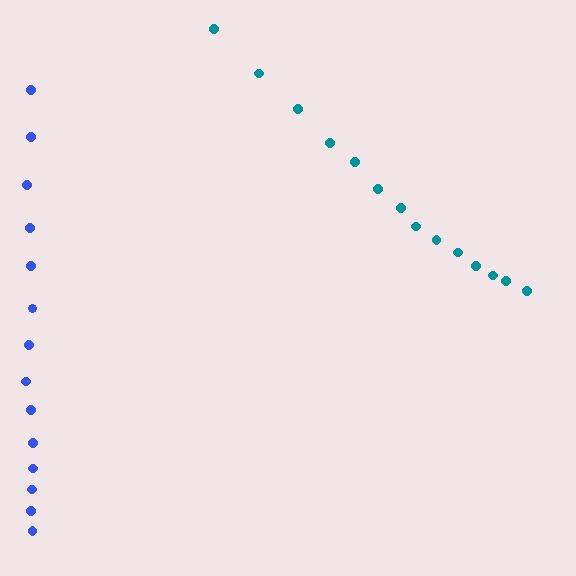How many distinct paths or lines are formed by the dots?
There are 2 distinct paths.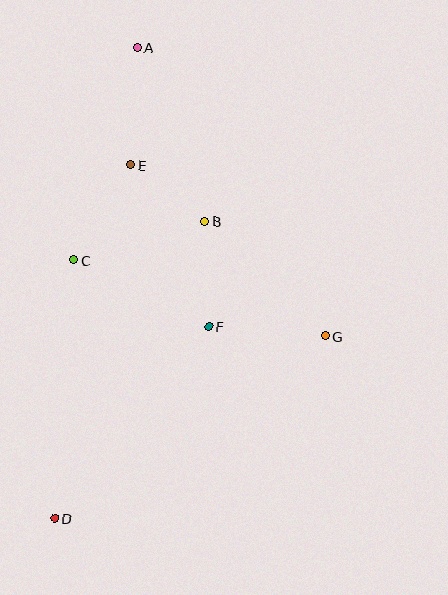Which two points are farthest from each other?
Points A and D are farthest from each other.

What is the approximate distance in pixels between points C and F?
The distance between C and F is approximately 151 pixels.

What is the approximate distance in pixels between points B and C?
The distance between B and C is approximately 137 pixels.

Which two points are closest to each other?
Points B and E are closest to each other.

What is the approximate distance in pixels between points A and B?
The distance between A and B is approximately 186 pixels.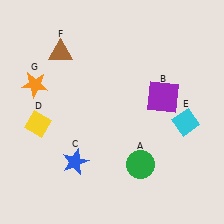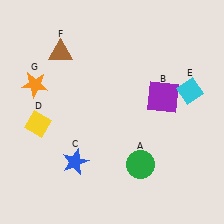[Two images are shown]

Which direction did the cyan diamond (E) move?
The cyan diamond (E) moved up.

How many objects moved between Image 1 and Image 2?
1 object moved between the two images.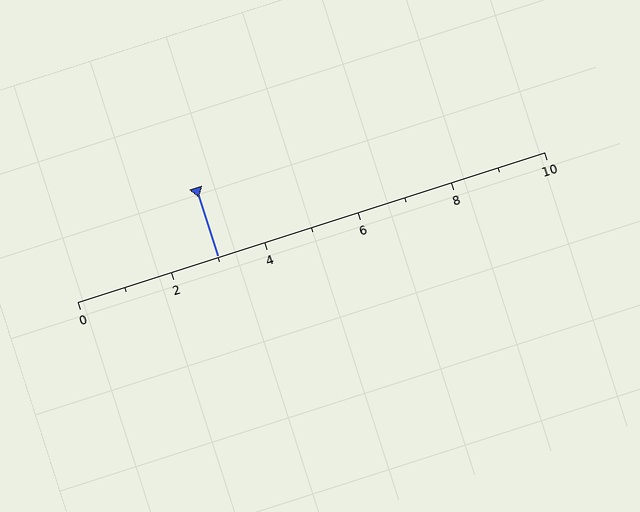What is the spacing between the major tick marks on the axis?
The major ticks are spaced 2 apart.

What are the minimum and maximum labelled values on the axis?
The axis runs from 0 to 10.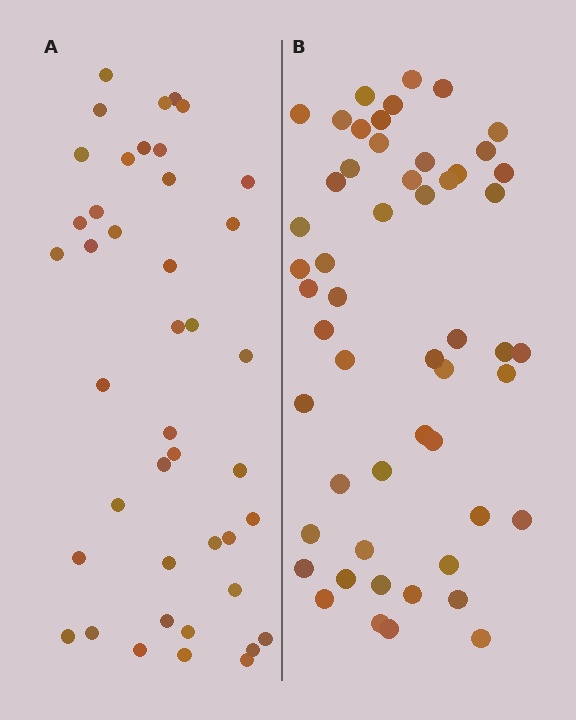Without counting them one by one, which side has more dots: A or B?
Region B (the right region) has more dots.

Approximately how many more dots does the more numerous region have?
Region B has roughly 12 or so more dots than region A.